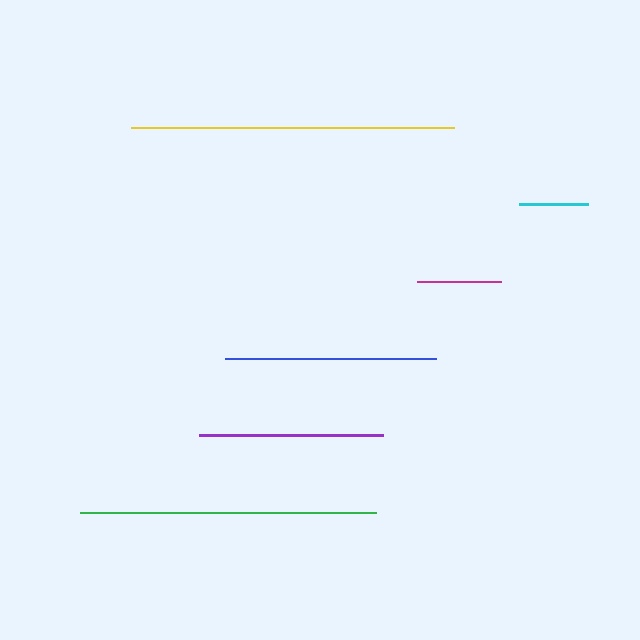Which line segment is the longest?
The yellow line is the longest at approximately 323 pixels.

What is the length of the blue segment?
The blue segment is approximately 212 pixels long.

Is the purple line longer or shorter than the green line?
The green line is longer than the purple line.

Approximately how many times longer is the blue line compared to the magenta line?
The blue line is approximately 2.6 times the length of the magenta line.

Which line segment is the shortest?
The cyan line is the shortest at approximately 69 pixels.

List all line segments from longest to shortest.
From longest to shortest: yellow, green, blue, purple, magenta, cyan.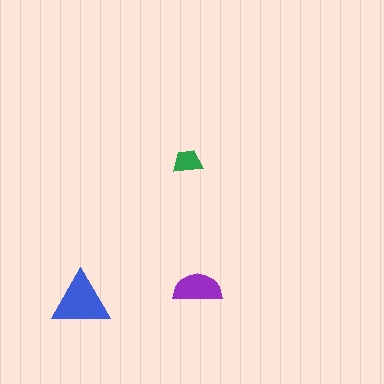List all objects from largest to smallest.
The blue triangle, the purple semicircle, the green trapezoid.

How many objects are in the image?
There are 3 objects in the image.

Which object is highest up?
The green trapezoid is topmost.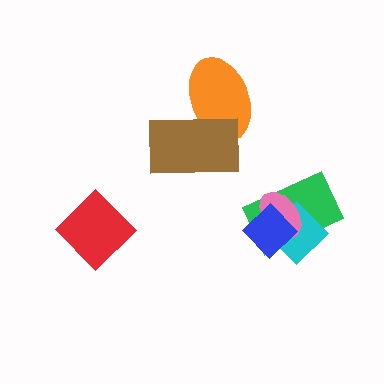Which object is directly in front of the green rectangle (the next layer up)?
The cyan diamond is directly in front of the green rectangle.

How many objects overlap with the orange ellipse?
1 object overlaps with the orange ellipse.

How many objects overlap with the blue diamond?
3 objects overlap with the blue diamond.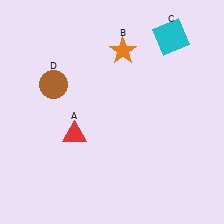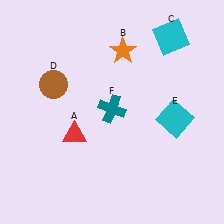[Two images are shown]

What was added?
A cyan square (E), a teal cross (F) were added in Image 2.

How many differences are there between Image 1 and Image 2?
There are 2 differences between the two images.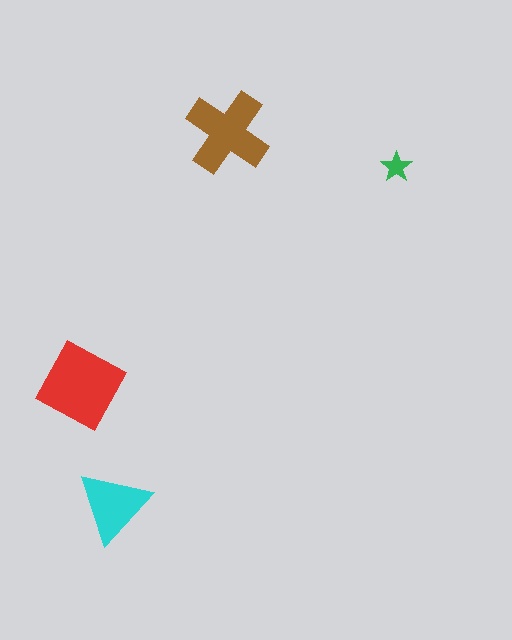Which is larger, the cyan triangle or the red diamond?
The red diamond.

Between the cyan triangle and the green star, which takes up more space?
The cyan triangle.